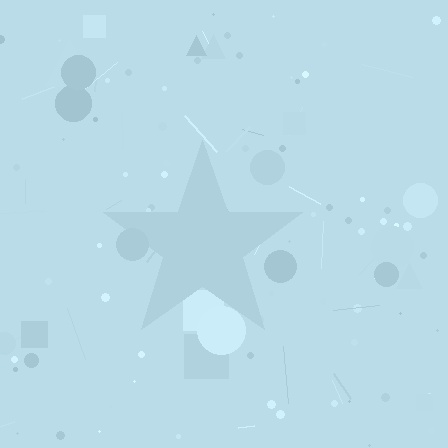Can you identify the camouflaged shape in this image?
The camouflaged shape is a star.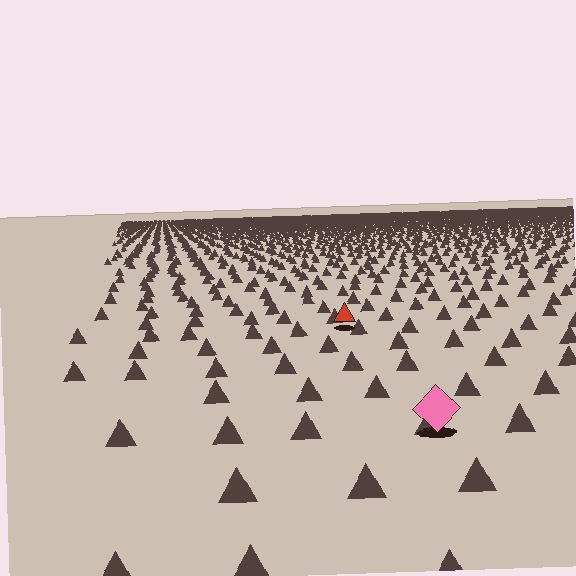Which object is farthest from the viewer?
The red triangle is farthest from the viewer. It appears smaller and the ground texture around it is denser.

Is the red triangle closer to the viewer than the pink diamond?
No. The pink diamond is closer — you can tell from the texture gradient: the ground texture is coarser near it.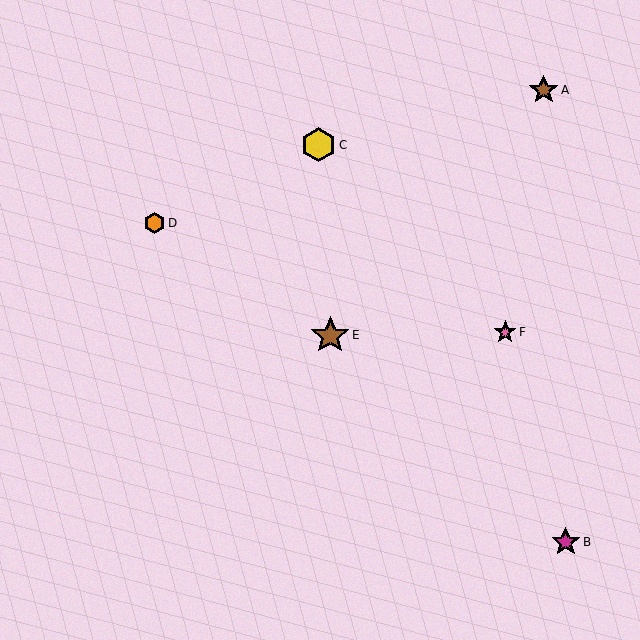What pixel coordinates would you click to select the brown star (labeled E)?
Click at (330, 335) to select the brown star E.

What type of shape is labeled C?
Shape C is a yellow hexagon.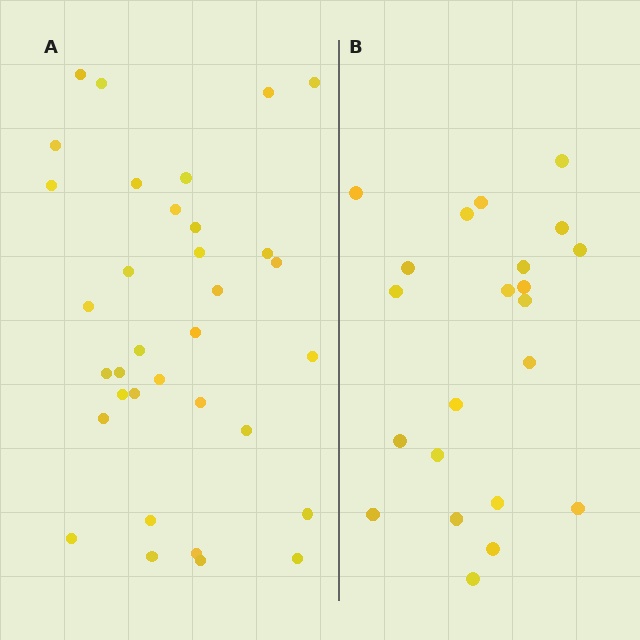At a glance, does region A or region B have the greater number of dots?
Region A (the left region) has more dots.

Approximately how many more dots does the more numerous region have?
Region A has roughly 12 or so more dots than region B.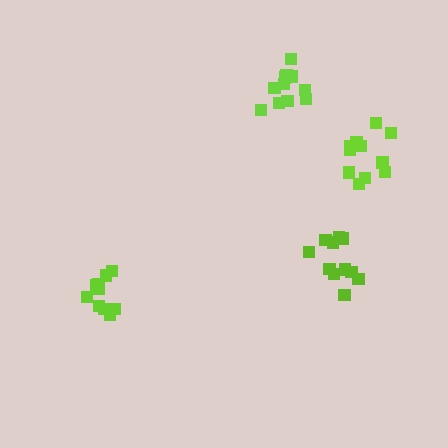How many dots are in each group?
Group 1: 10 dots, Group 2: 11 dots, Group 3: 11 dots, Group 4: 11 dots (43 total).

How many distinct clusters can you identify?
There are 4 distinct clusters.